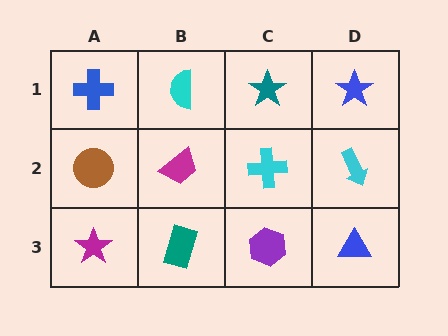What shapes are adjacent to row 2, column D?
A blue star (row 1, column D), a blue triangle (row 3, column D), a cyan cross (row 2, column C).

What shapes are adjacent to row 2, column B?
A cyan semicircle (row 1, column B), a teal rectangle (row 3, column B), a brown circle (row 2, column A), a cyan cross (row 2, column C).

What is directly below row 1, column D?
A cyan arrow.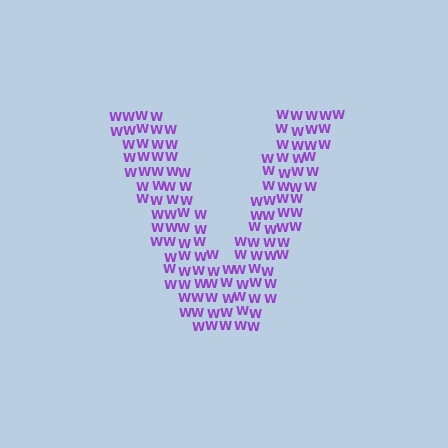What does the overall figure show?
The overall figure shows the letter V.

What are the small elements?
The small elements are letter W's.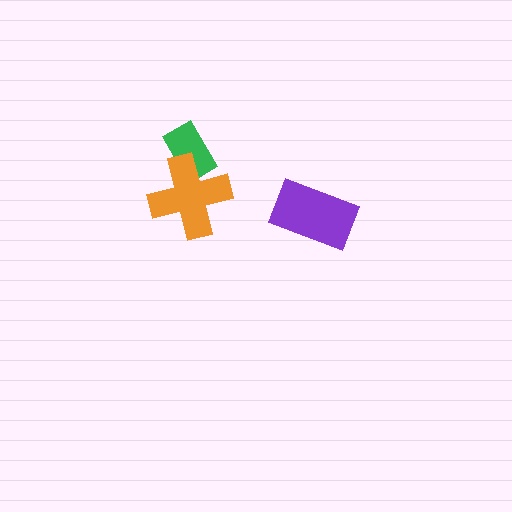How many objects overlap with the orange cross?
1 object overlaps with the orange cross.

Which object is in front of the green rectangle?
The orange cross is in front of the green rectangle.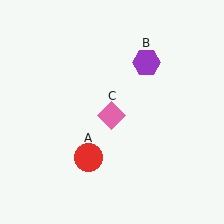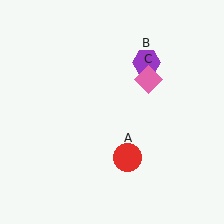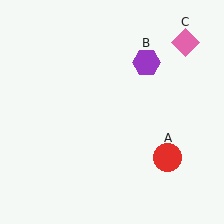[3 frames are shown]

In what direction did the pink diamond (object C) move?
The pink diamond (object C) moved up and to the right.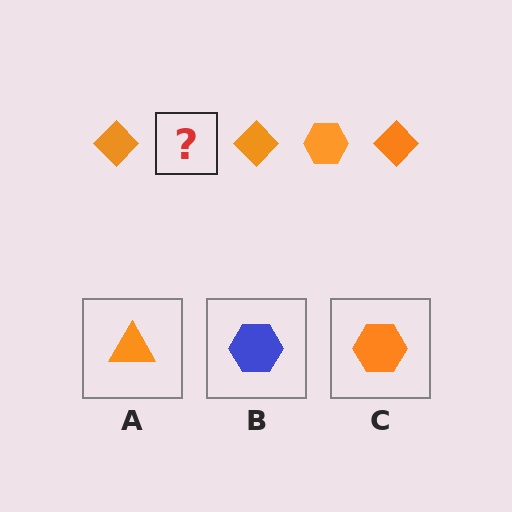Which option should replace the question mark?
Option C.